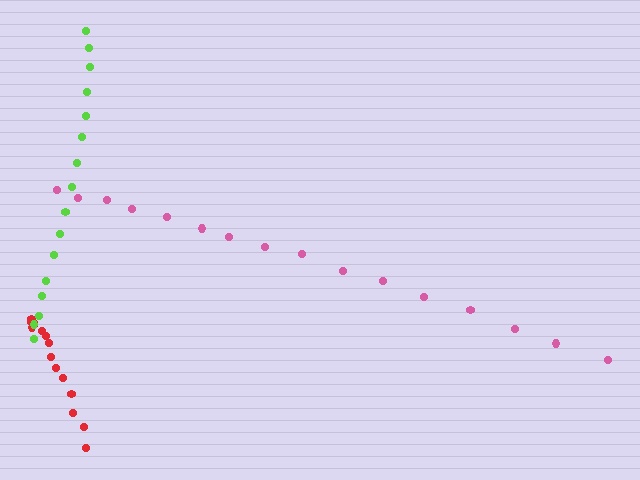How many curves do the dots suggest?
There are 3 distinct paths.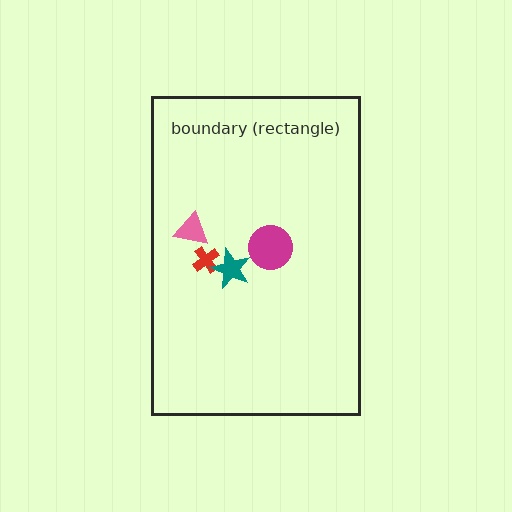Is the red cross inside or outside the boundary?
Inside.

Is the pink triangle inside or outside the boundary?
Inside.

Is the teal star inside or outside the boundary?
Inside.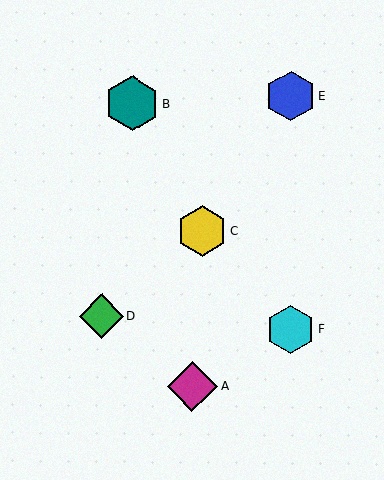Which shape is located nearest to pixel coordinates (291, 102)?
The blue hexagon (labeled E) at (291, 96) is nearest to that location.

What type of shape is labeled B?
Shape B is a teal hexagon.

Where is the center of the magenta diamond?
The center of the magenta diamond is at (192, 386).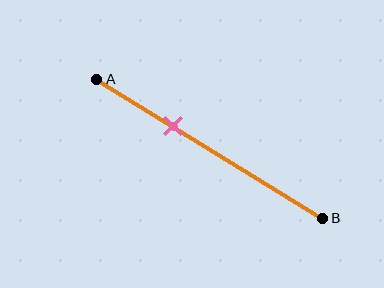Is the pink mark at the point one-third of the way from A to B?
Yes, the mark is approximately at the one-third point.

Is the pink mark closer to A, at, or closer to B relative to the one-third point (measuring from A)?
The pink mark is approximately at the one-third point of segment AB.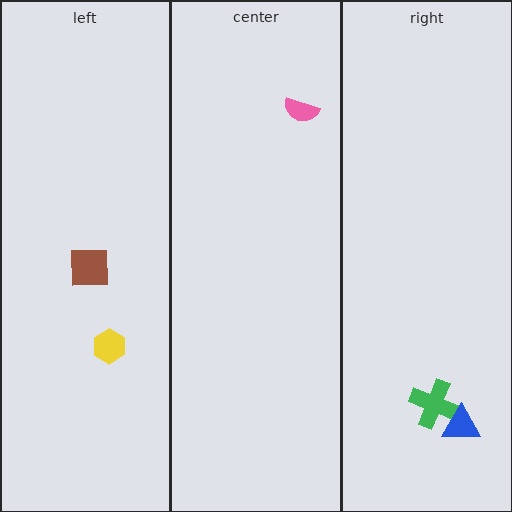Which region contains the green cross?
The right region.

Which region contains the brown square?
The left region.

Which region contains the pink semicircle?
The center region.